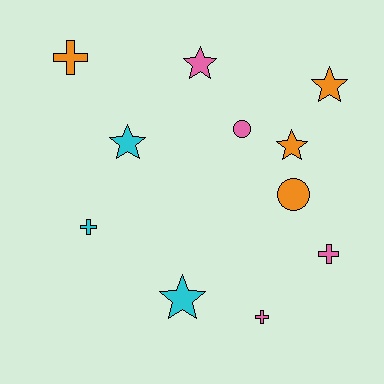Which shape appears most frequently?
Star, with 5 objects.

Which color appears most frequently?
Pink, with 4 objects.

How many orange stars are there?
There are 2 orange stars.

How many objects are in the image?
There are 11 objects.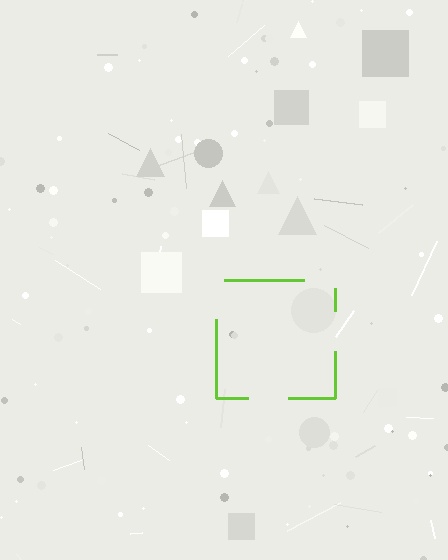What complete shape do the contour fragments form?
The contour fragments form a square.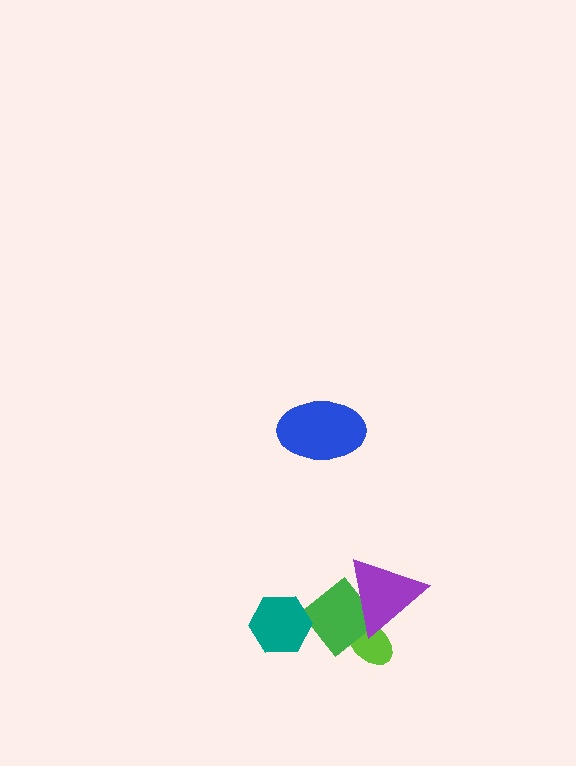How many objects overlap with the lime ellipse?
2 objects overlap with the lime ellipse.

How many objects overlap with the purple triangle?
2 objects overlap with the purple triangle.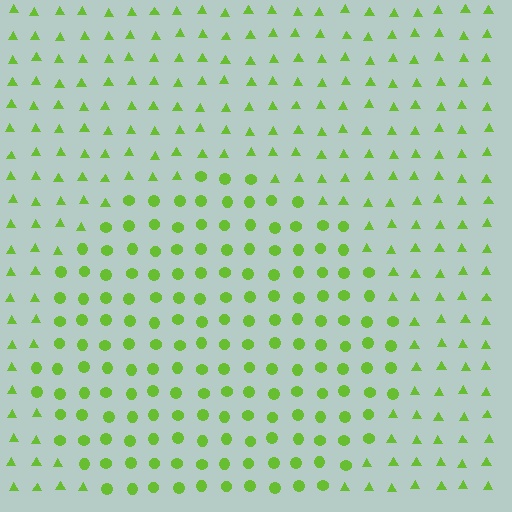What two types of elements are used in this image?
The image uses circles inside the circle region and triangles outside it.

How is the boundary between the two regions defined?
The boundary is defined by a change in element shape: circles inside vs. triangles outside. All elements share the same color and spacing.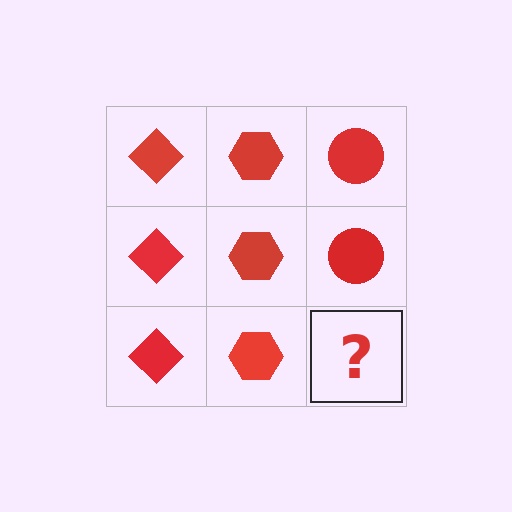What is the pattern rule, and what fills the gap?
The rule is that each column has a consistent shape. The gap should be filled with a red circle.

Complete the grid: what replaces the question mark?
The question mark should be replaced with a red circle.